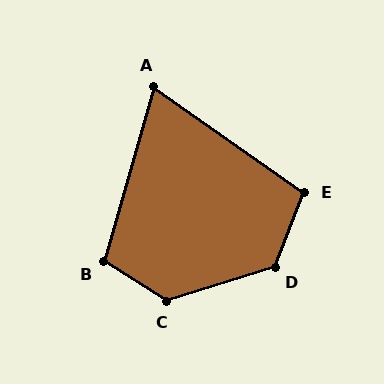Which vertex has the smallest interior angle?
A, at approximately 71 degrees.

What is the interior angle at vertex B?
Approximately 106 degrees (obtuse).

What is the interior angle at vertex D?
Approximately 129 degrees (obtuse).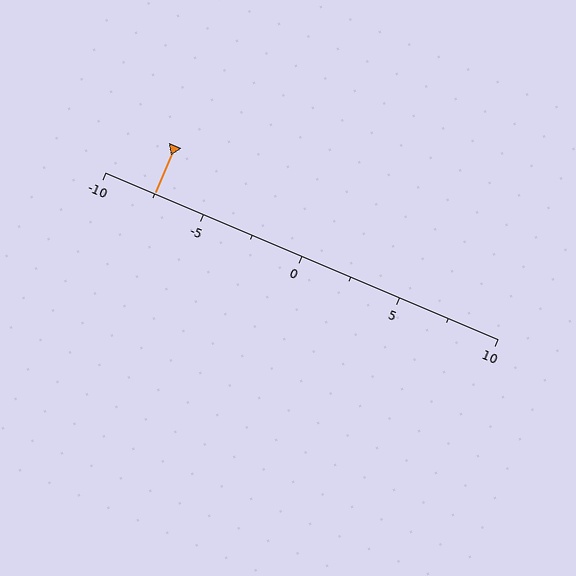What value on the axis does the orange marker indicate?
The marker indicates approximately -7.5.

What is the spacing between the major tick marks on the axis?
The major ticks are spaced 5 apart.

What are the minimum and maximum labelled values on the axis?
The axis runs from -10 to 10.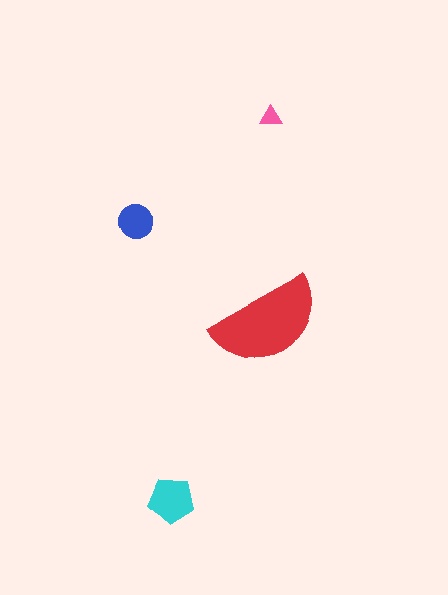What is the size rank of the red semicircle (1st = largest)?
1st.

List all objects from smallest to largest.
The pink triangle, the blue circle, the cyan pentagon, the red semicircle.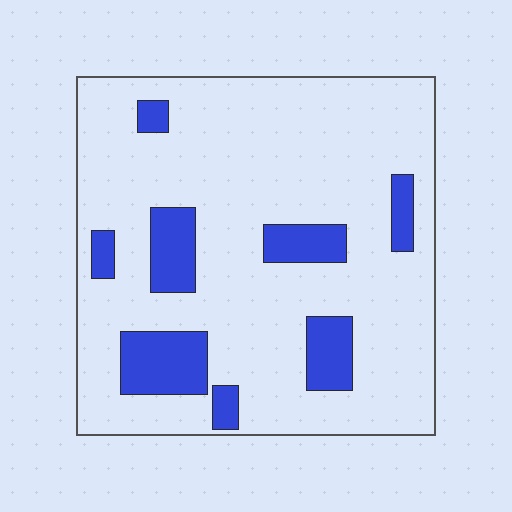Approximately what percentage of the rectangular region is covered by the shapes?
Approximately 15%.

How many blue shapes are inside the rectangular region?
8.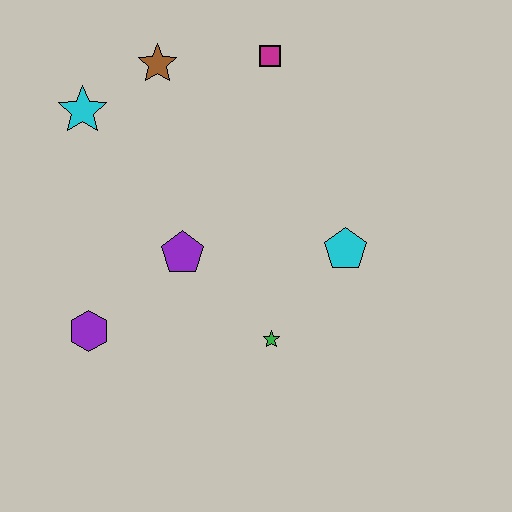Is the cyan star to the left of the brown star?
Yes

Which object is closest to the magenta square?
The brown star is closest to the magenta square.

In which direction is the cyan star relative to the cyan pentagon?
The cyan star is to the left of the cyan pentagon.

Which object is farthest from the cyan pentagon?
The cyan star is farthest from the cyan pentagon.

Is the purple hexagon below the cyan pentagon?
Yes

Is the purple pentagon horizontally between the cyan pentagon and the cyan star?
Yes